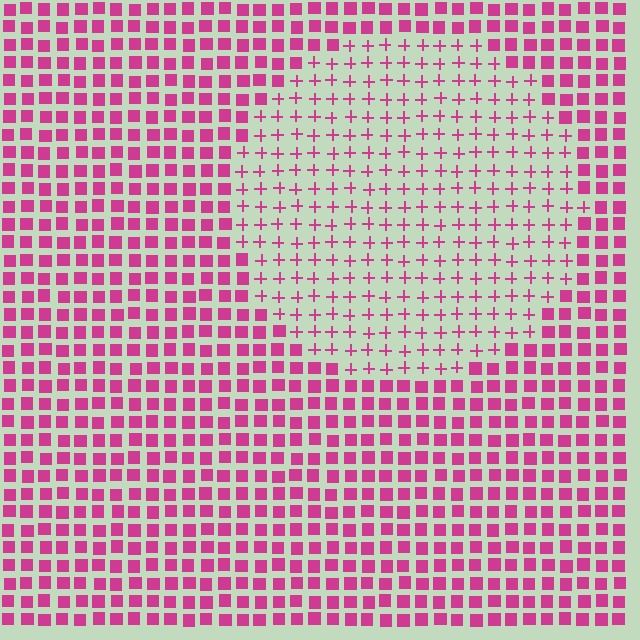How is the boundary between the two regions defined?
The boundary is defined by a change in element shape: plus signs inside vs. squares outside. All elements share the same color and spacing.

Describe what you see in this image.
The image is filled with small magenta elements arranged in a uniform grid. A circle-shaped region contains plus signs, while the surrounding area contains squares. The boundary is defined purely by the change in element shape.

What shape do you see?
I see a circle.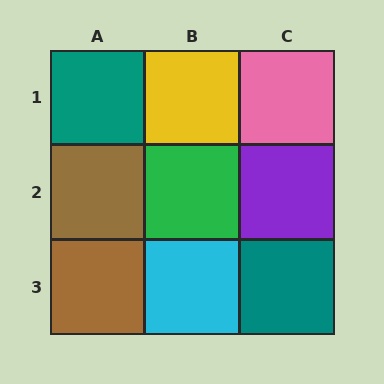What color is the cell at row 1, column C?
Pink.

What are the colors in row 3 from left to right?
Brown, cyan, teal.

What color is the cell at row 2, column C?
Purple.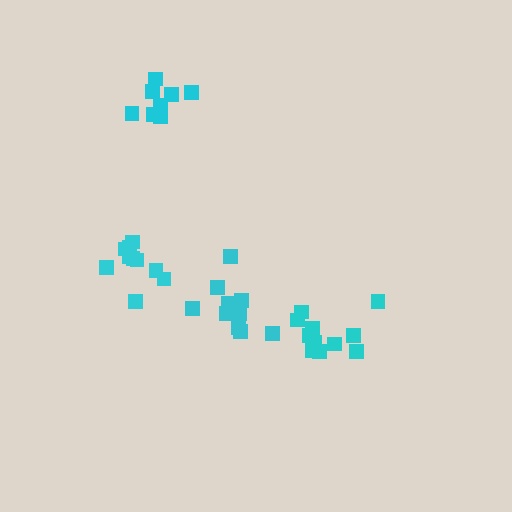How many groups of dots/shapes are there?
There are 4 groups.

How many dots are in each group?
Group 1: 10 dots, Group 2: 11 dots, Group 3: 10 dots, Group 4: 8 dots (39 total).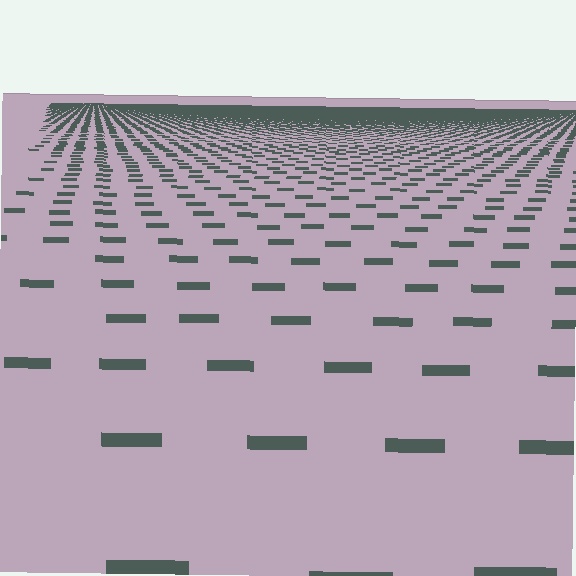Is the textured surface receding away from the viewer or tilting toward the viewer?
The surface is receding away from the viewer. Texture elements get smaller and denser toward the top.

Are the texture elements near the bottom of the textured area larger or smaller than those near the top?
Larger. Near the bottom, elements are closer to the viewer and appear at a bigger on-screen size.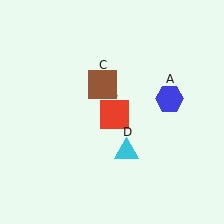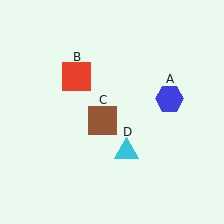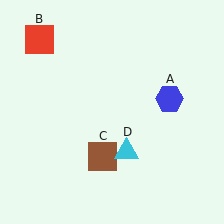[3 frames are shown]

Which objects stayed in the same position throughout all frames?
Blue hexagon (object A) and cyan triangle (object D) remained stationary.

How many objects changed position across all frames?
2 objects changed position: red square (object B), brown square (object C).